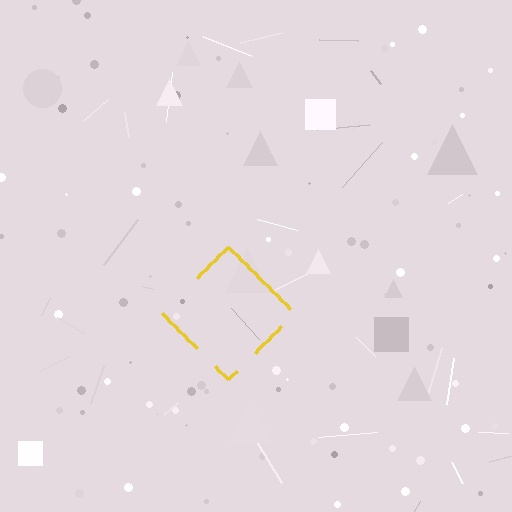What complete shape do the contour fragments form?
The contour fragments form a diamond.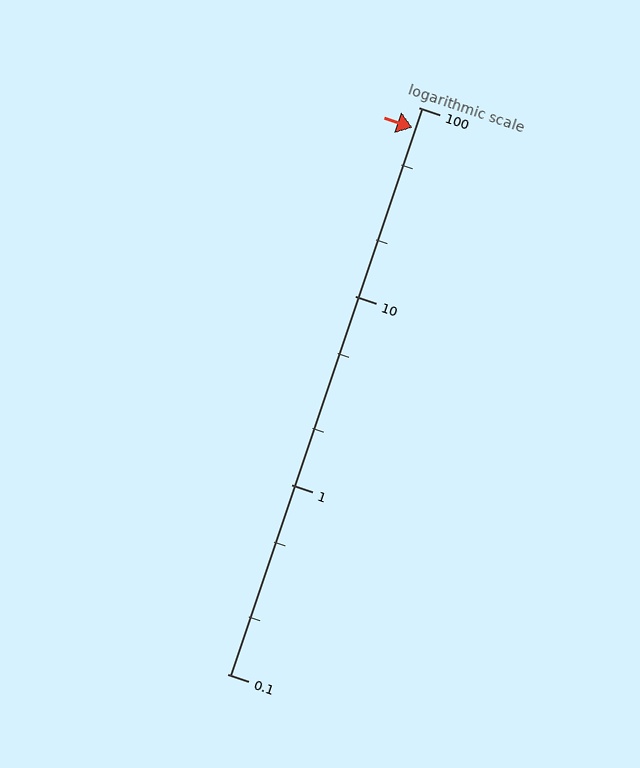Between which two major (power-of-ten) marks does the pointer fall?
The pointer is between 10 and 100.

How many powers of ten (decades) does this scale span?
The scale spans 3 decades, from 0.1 to 100.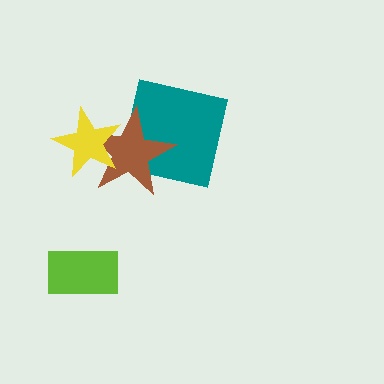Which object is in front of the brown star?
The yellow star is in front of the brown star.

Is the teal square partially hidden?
Yes, it is partially covered by another shape.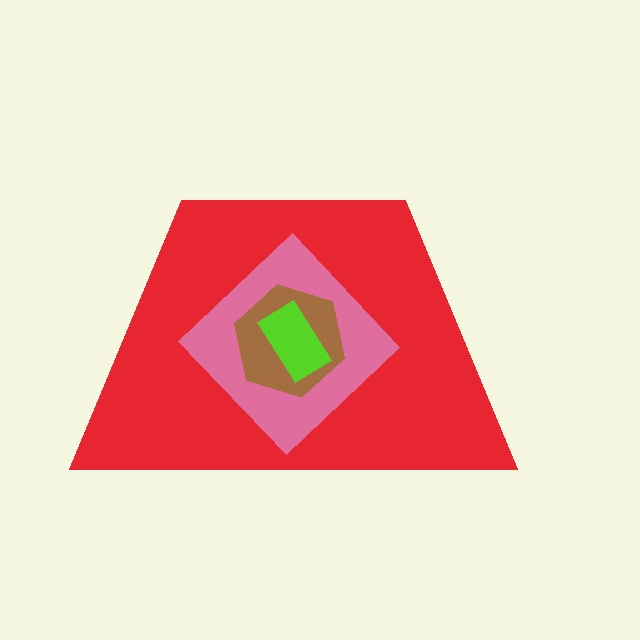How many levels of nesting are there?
4.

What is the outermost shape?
The red trapezoid.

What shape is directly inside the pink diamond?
The brown hexagon.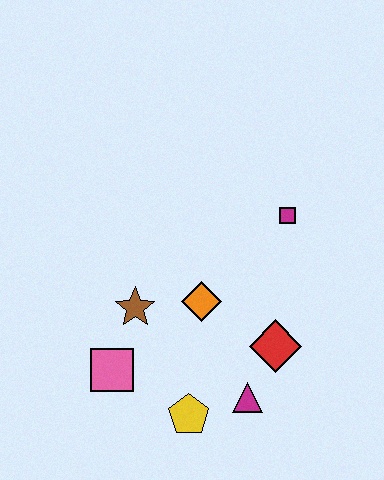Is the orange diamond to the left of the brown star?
No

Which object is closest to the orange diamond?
The brown star is closest to the orange diamond.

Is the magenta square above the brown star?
Yes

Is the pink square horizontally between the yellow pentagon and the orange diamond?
No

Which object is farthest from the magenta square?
The pink square is farthest from the magenta square.